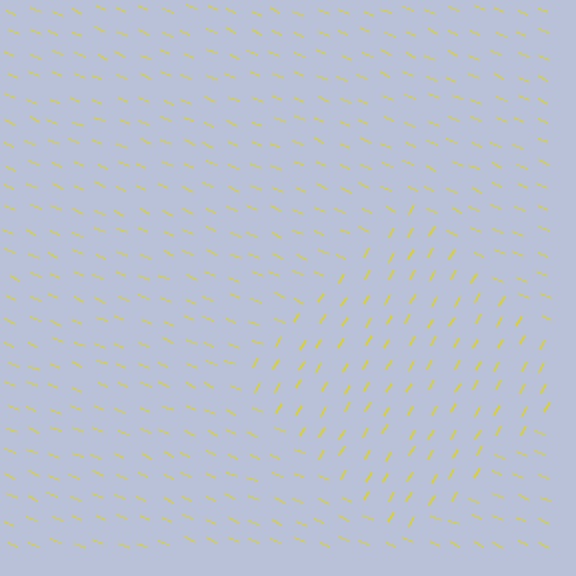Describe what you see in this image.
The image is filled with small yellow line segments. A diamond region in the image has lines oriented differently from the surrounding lines, creating a visible texture boundary.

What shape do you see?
I see a diamond.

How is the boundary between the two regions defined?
The boundary is defined purely by a change in line orientation (approximately 83 degrees difference). All lines are the same color and thickness.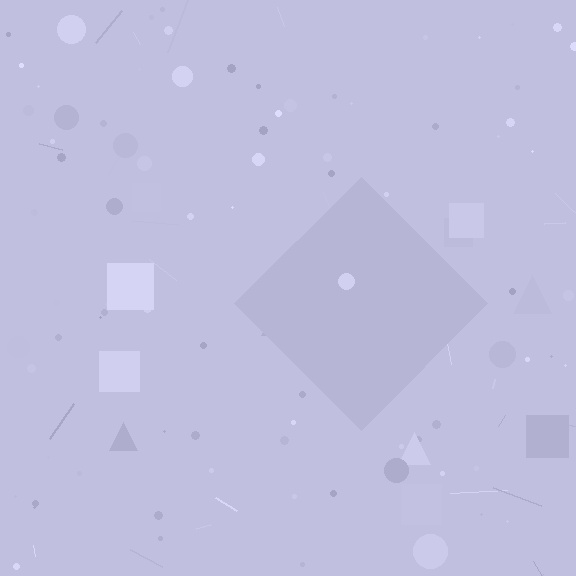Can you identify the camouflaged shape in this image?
The camouflaged shape is a diamond.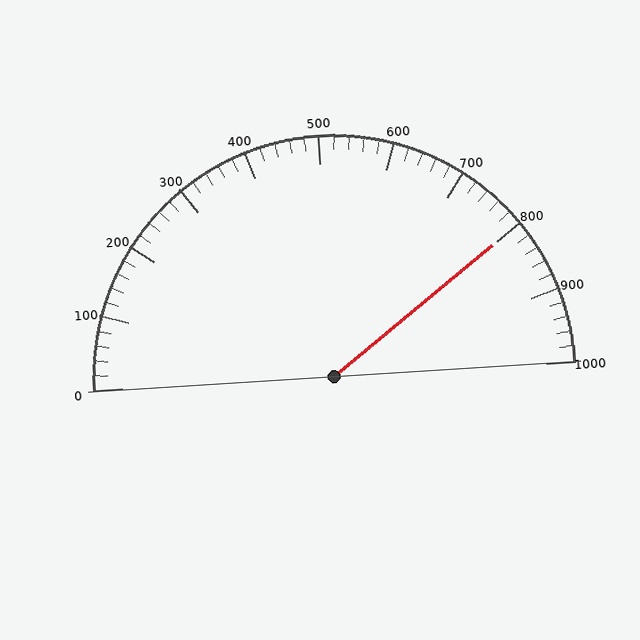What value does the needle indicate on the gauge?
The needle indicates approximately 800.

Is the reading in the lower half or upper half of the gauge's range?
The reading is in the upper half of the range (0 to 1000).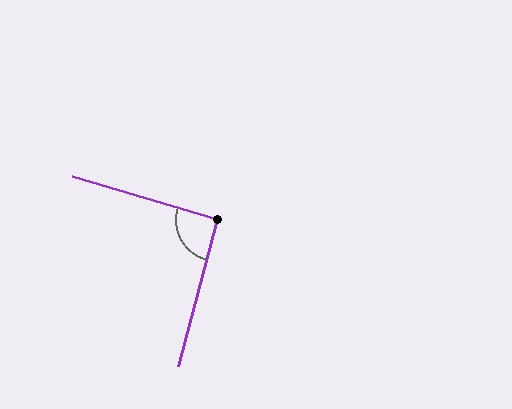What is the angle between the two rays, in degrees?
Approximately 92 degrees.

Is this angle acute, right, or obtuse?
It is approximately a right angle.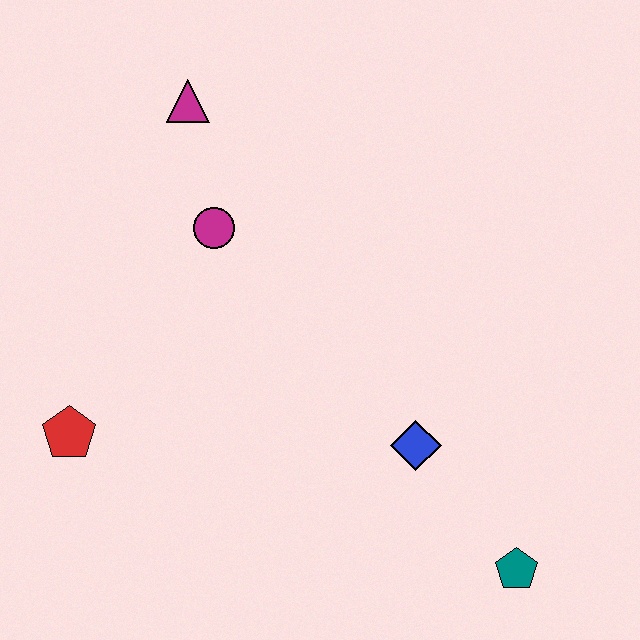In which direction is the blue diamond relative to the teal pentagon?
The blue diamond is above the teal pentagon.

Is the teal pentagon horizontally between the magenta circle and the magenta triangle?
No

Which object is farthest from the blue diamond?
The magenta triangle is farthest from the blue diamond.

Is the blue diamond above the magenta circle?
No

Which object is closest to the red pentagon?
The magenta circle is closest to the red pentagon.